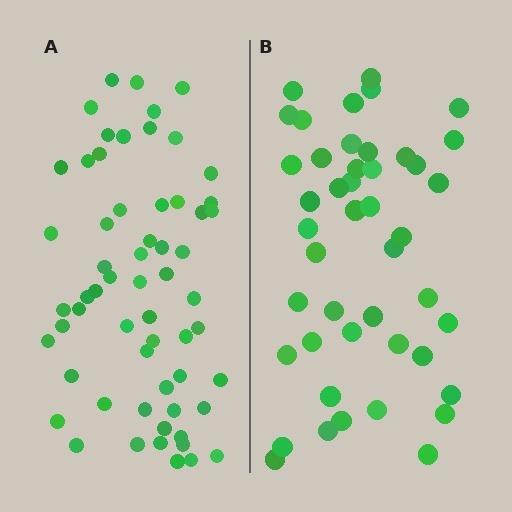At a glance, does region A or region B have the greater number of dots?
Region A (the left region) has more dots.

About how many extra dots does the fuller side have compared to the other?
Region A has approximately 15 more dots than region B.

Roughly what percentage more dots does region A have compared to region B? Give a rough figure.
About 35% more.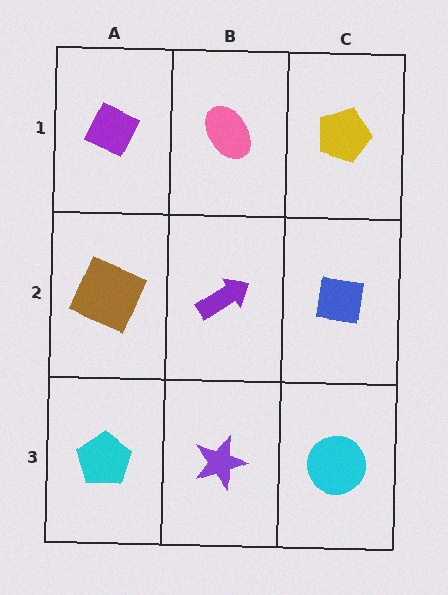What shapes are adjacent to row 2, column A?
A purple diamond (row 1, column A), a cyan pentagon (row 3, column A), a purple arrow (row 2, column B).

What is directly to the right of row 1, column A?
A pink ellipse.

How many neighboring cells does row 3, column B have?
3.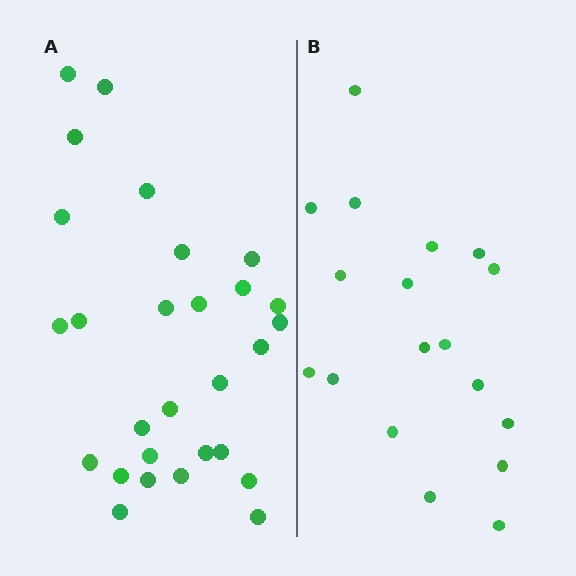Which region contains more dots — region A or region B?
Region A (the left region) has more dots.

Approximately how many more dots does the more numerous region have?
Region A has roughly 10 or so more dots than region B.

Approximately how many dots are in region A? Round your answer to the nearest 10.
About 30 dots. (The exact count is 28, which rounds to 30.)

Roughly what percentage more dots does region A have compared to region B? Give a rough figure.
About 55% more.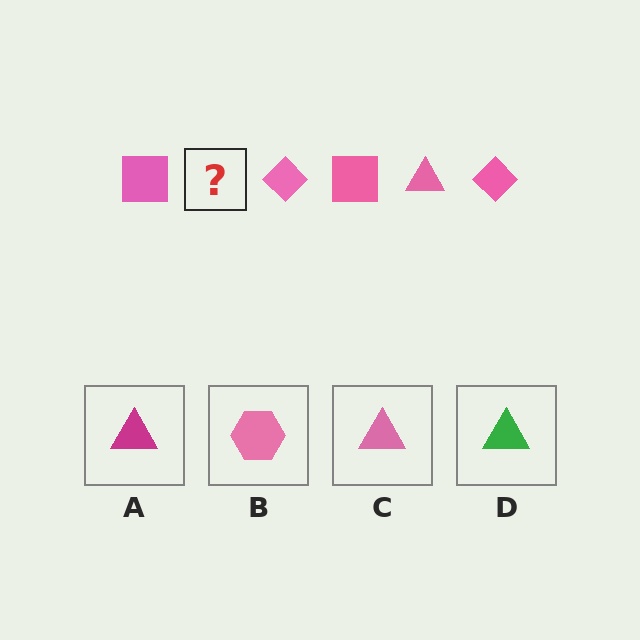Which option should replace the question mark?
Option C.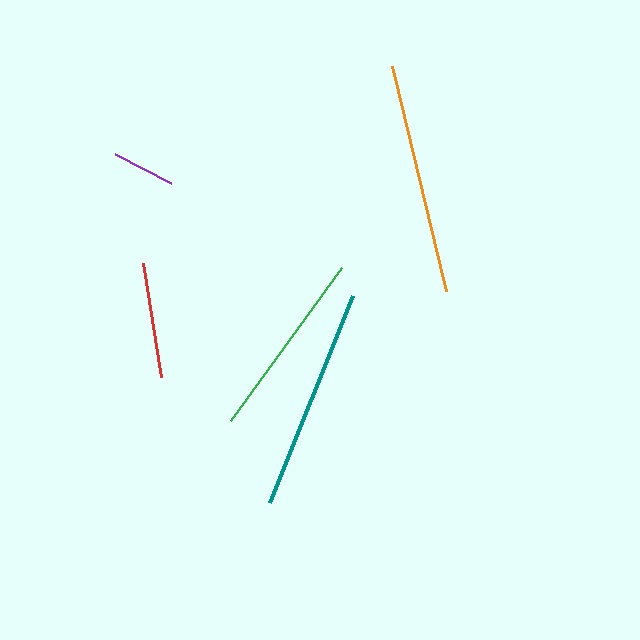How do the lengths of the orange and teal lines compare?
The orange and teal lines are approximately the same length.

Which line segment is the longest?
The orange line is the longest at approximately 232 pixels.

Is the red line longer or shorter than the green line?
The green line is longer than the red line.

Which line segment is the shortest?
The purple line is the shortest at approximately 63 pixels.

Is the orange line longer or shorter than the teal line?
The orange line is longer than the teal line.